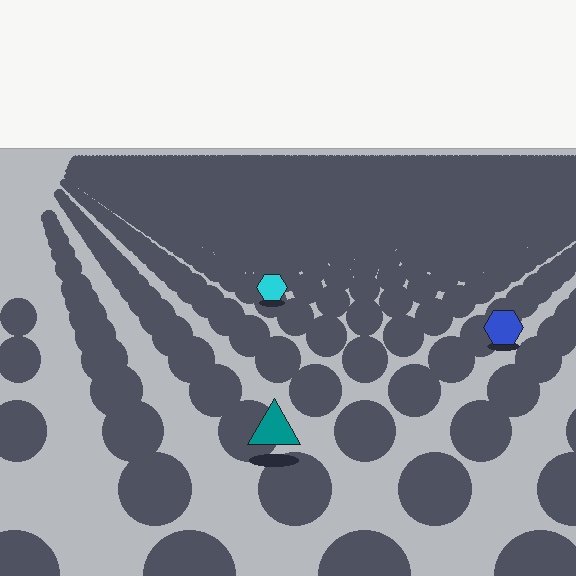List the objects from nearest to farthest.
From nearest to farthest: the teal triangle, the blue hexagon, the cyan hexagon.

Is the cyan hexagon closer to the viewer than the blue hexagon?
No. The blue hexagon is closer — you can tell from the texture gradient: the ground texture is coarser near it.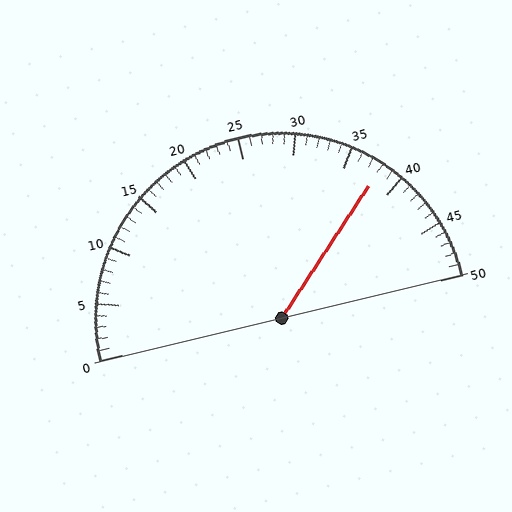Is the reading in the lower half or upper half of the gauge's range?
The reading is in the upper half of the range (0 to 50).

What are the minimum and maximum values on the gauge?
The gauge ranges from 0 to 50.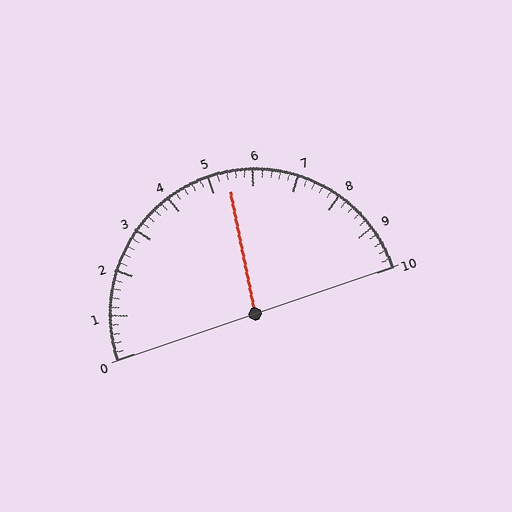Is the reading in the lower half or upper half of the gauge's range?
The reading is in the upper half of the range (0 to 10).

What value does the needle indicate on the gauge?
The needle indicates approximately 5.4.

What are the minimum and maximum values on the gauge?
The gauge ranges from 0 to 10.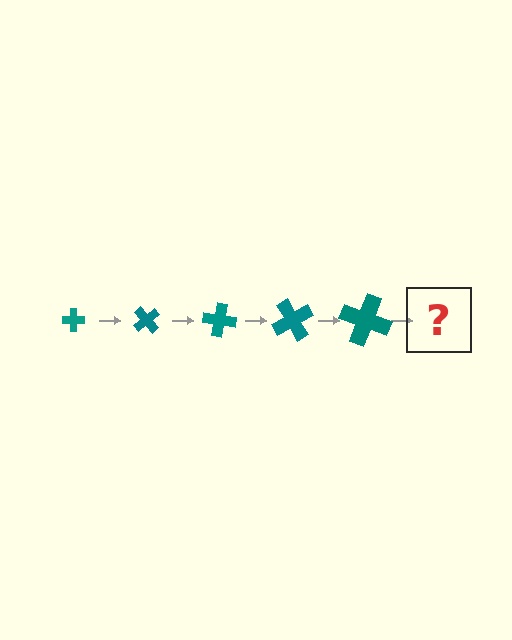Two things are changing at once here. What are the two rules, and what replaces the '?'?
The two rules are that the cross grows larger each step and it rotates 50 degrees each step. The '?' should be a cross, larger than the previous one and rotated 250 degrees from the start.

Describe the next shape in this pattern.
It should be a cross, larger than the previous one and rotated 250 degrees from the start.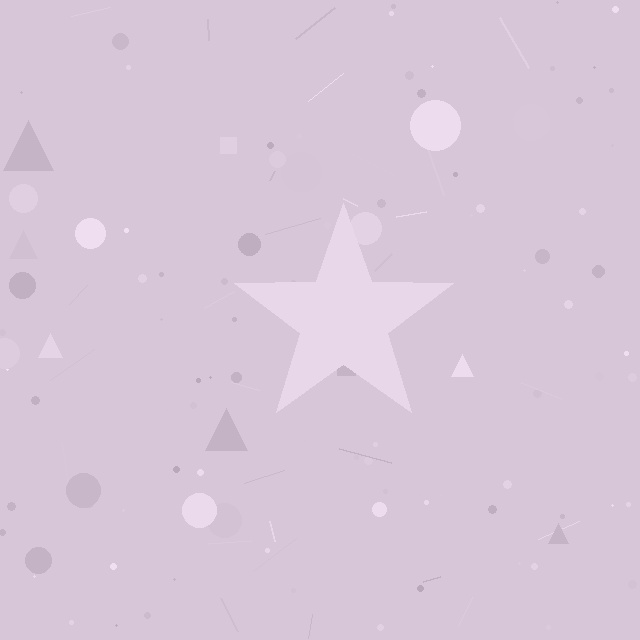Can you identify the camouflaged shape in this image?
The camouflaged shape is a star.